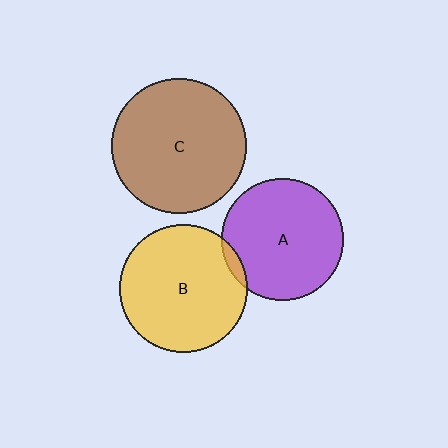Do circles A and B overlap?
Yes.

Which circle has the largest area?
Circle C (brown).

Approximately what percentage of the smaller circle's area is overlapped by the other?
Approximately 5%.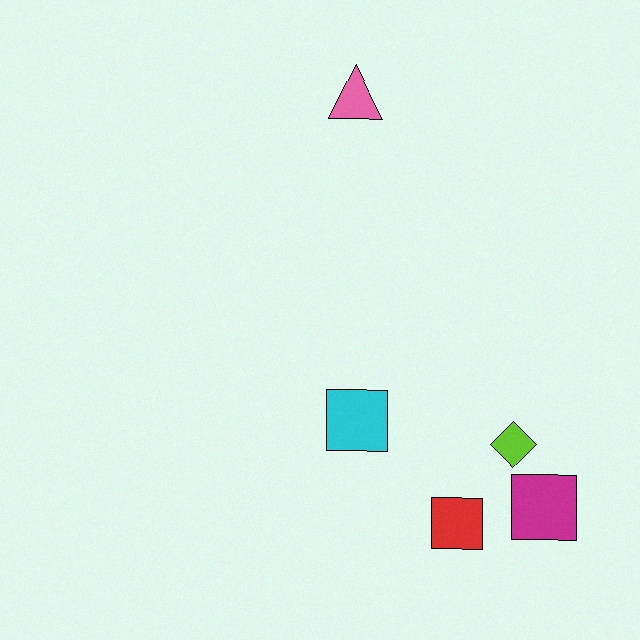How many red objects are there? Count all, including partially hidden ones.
There is 1 red object.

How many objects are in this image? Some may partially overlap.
There are 5 objects.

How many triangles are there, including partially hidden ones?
There is 1 triangle.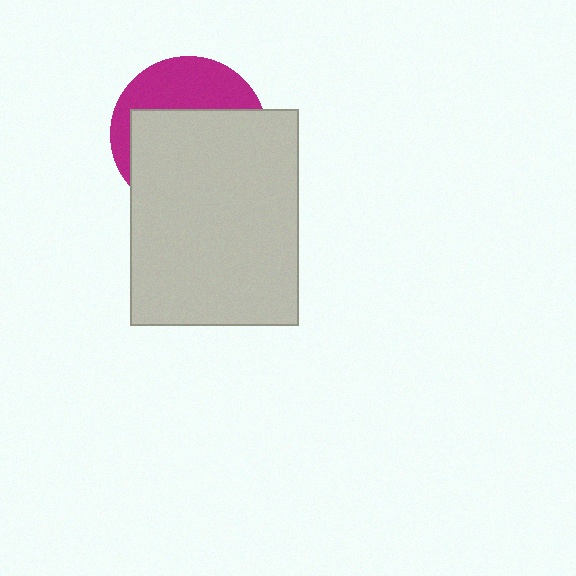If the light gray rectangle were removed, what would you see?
You would see the complete magenta circle.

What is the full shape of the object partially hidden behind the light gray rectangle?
The partially hidden object is a magenta circle.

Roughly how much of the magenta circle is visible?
A small part of it is visible (roughly 36%).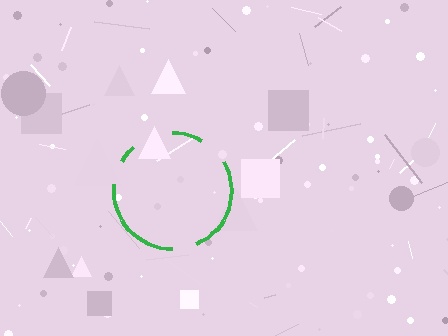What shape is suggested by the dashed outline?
The dashed outline suggests a circle.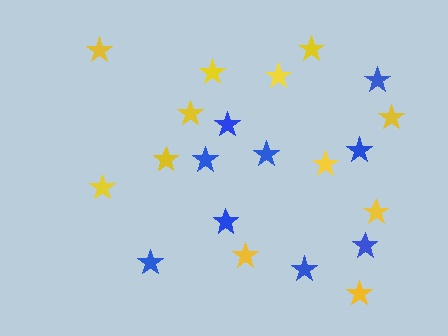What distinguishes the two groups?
There are 2 groups: one group of yellow stars (12) and one group of blue stars (9).